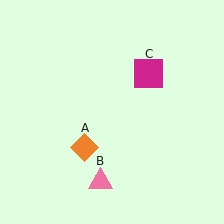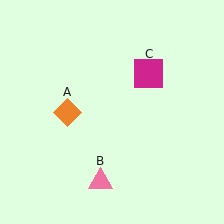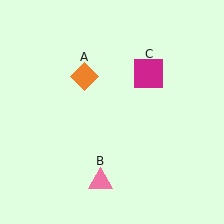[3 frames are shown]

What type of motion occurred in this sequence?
The orange diamond (object A) rotated clockwise around the center of the scene.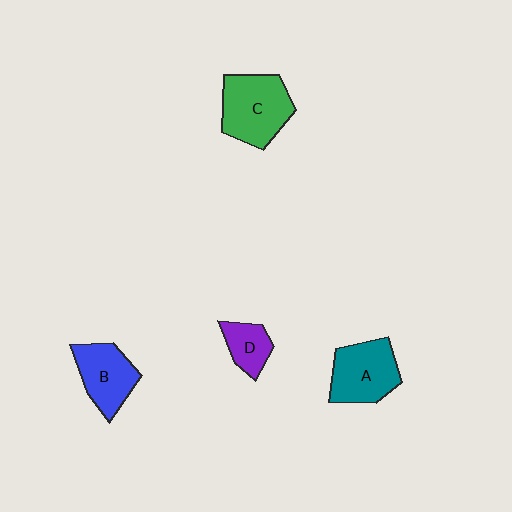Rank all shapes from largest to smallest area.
From largest to smallest: C (green), A (teal), B (blue), D (purple).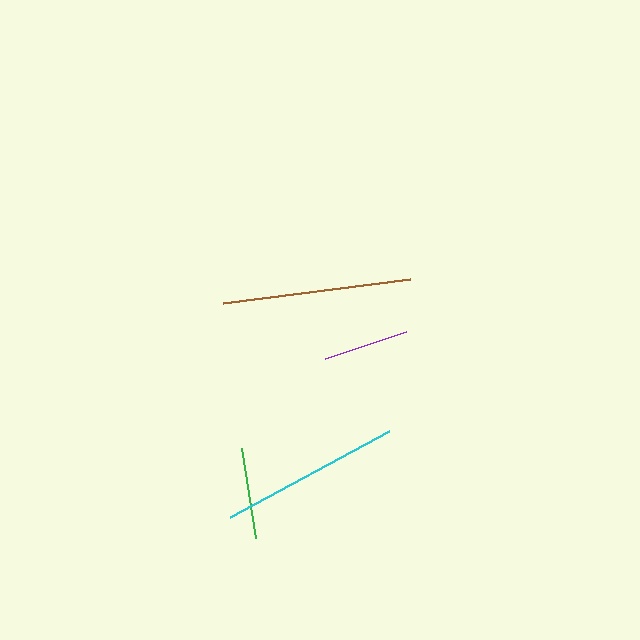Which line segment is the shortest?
The purple line is the shortest at approximately 85 pixels.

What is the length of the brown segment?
The brown segment is approximately 189 pixels long.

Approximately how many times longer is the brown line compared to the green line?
The brown line is approximately 2.1 times the length of the green line.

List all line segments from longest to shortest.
From longest to shortest: brown, cyan, green, purple.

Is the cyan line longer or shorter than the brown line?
The brown line is longer than the cyan line.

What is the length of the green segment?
The green segment is approximately 92 pixels long.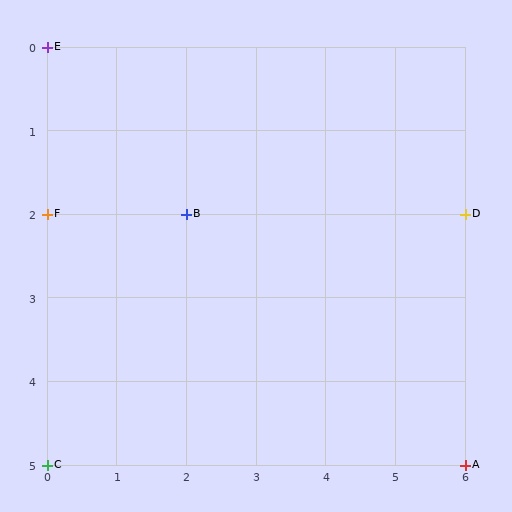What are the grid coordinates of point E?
Point E is at grid coordinates (0, 0).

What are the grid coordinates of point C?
Point C is at grid coordinates (0, 5).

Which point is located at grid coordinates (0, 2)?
Point F is at (0, 2).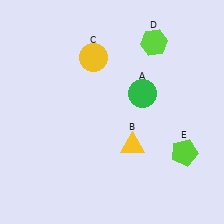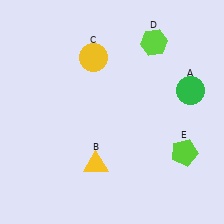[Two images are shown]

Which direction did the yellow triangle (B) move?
The yellow triangle (B) moved left.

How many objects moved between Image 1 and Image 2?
2 objects moved between the two images.